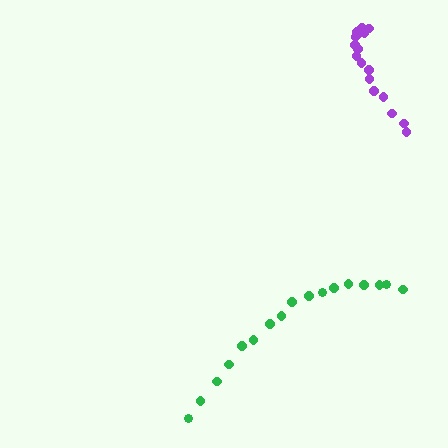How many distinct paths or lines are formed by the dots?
There are 2 distinct paths.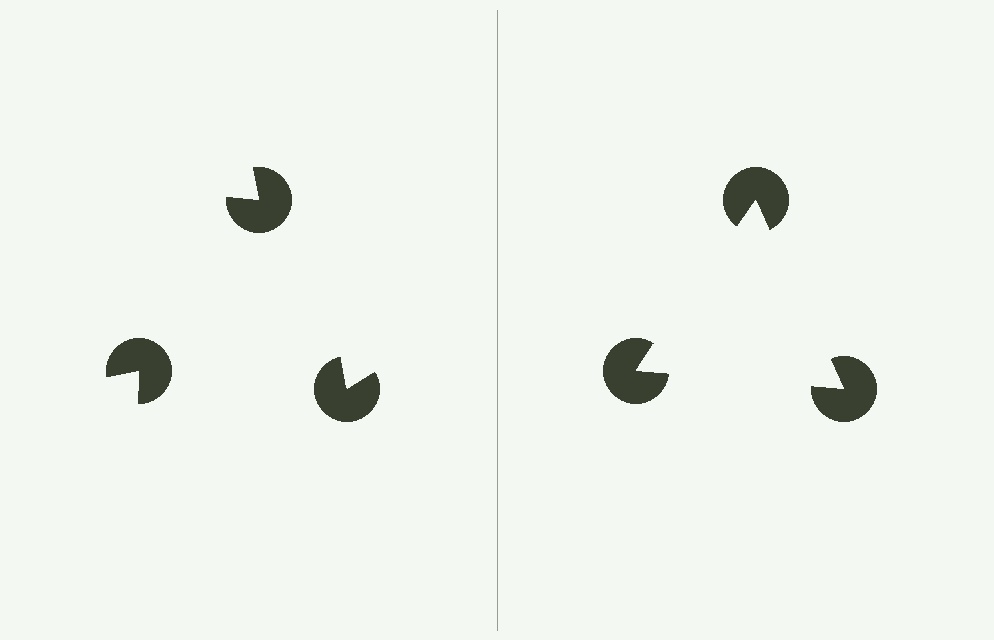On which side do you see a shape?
An illusory triangle appears on the right side. On the left side the wedge cuts are rotated, so no coherent shape forms.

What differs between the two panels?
The pac-man discs are positioned identically on both sides; only the wedge orientations differ. On the right they align to a triangle; on the left they are misaligned.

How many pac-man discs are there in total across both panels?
6 — 3 on each side.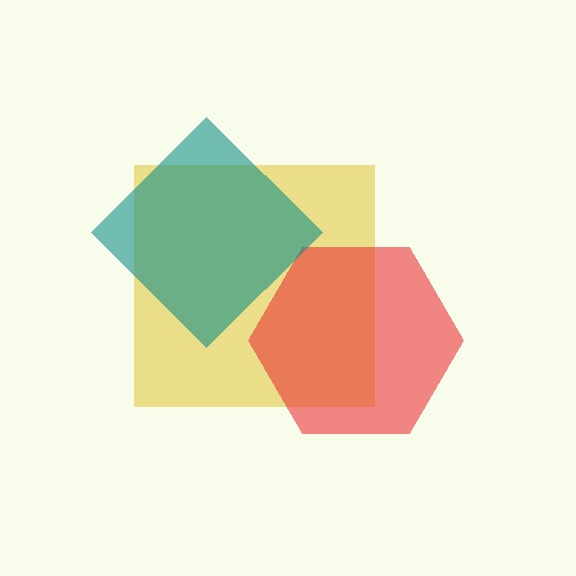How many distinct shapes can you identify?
There are 3 distinct shapes: a yellow square, a red hexagon, a teal diamond.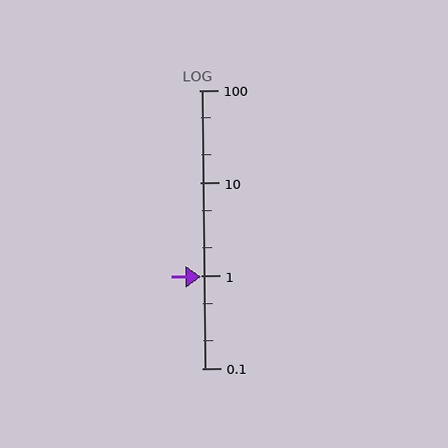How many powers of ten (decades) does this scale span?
The scale spans 3 decades, from 0.1 to 100.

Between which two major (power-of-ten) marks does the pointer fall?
The pointer is between 0.1 and 1.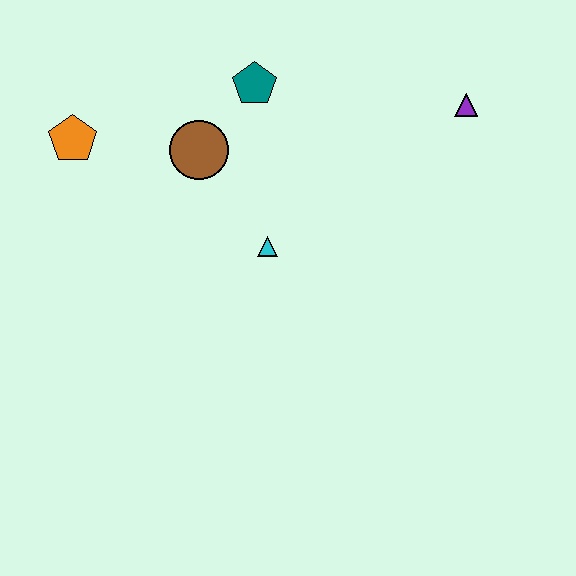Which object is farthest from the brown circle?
The purple triangle is farthest from the brown circle.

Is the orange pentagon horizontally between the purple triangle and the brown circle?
No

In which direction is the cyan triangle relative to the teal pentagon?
The cyan triangle is below the teal pentagon.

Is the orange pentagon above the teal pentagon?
No